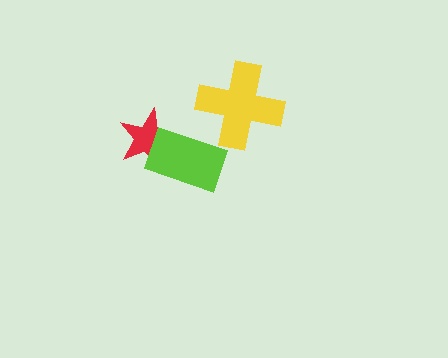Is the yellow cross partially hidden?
No, no other shape covers it.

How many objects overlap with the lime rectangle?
1 object overlaps with the lime rectangle.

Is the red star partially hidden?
Yes, it is partially covered by another shape.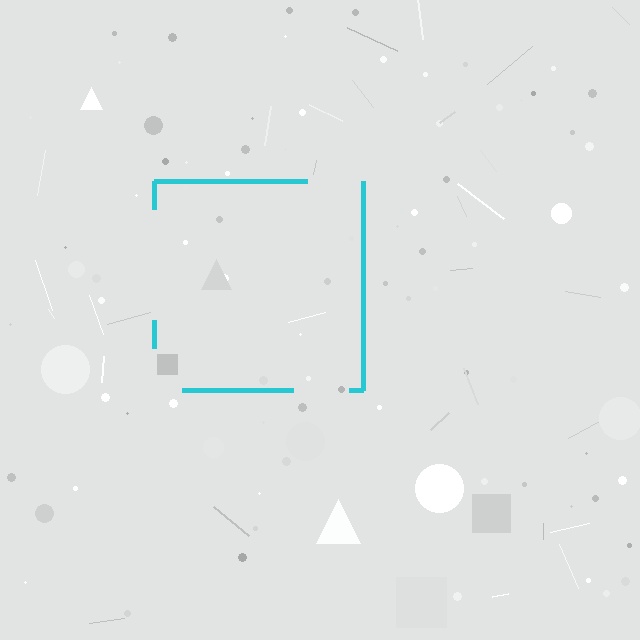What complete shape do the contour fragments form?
The contour fragments form a square.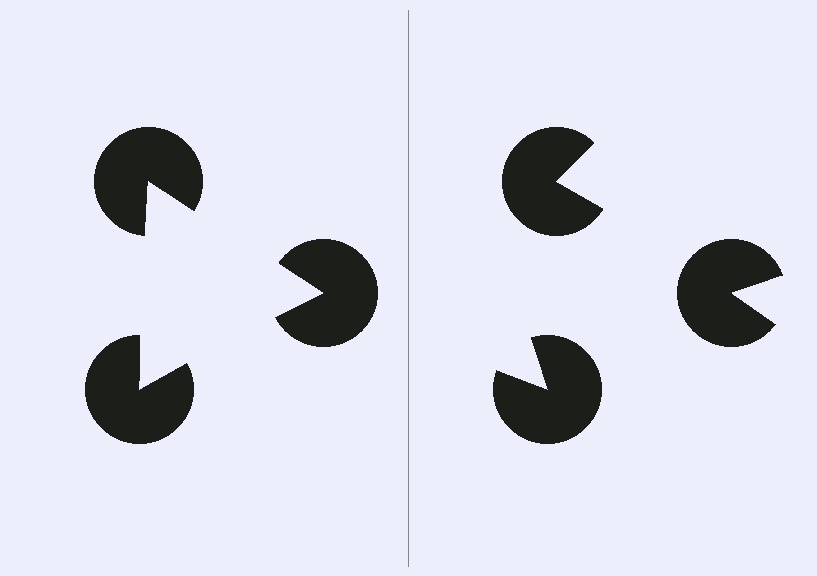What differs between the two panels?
The pac-man discs are positioned identically on both sides; only the wedge orientations differ. On the left they align to a triangle; on the right they are misaligned.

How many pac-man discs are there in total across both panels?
6 — 3 on each side.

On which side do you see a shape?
An illusory triangle appears on the left side. On the right side the wedge cuts are rotated, so no coherent shape forms.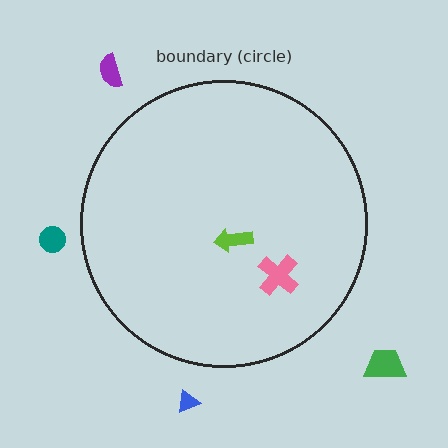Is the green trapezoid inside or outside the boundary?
Outside.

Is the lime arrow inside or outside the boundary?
Inside.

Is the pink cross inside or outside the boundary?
Inside.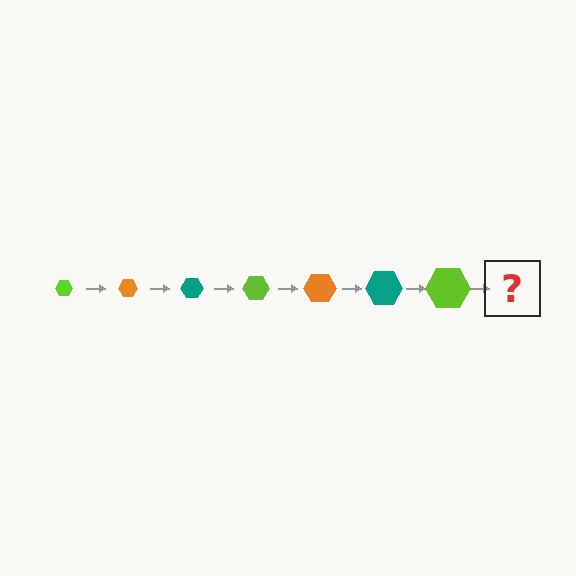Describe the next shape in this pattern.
It should be an orange hexagon, larger than the previous one.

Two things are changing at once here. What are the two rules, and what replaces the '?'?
The two rules are that the hexagon grows larger each step and the color cycles through lime, orange, and teal. The '?' should be an orange hexagon, larger than the previous one.